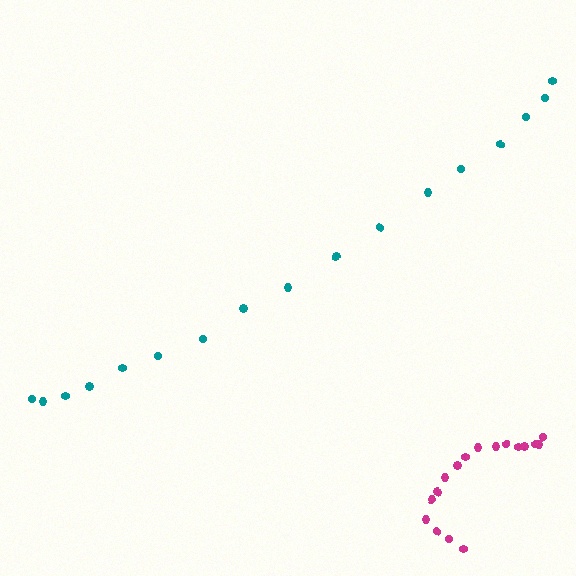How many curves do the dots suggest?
There are 2 distinct paths.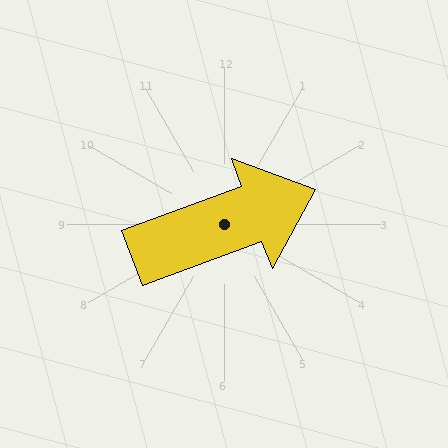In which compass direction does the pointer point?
East.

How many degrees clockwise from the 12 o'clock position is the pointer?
Approximately 70 degrees.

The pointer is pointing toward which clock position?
Roughly 2 o'clock.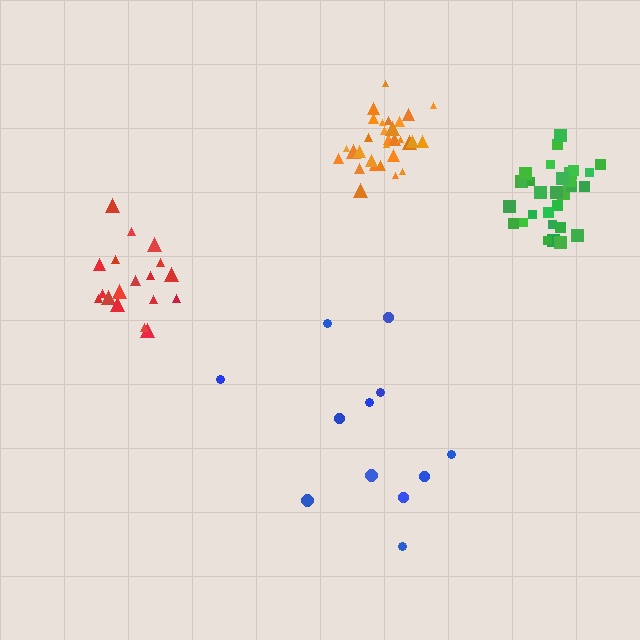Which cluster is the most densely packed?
Orange.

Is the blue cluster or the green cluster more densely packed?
Green.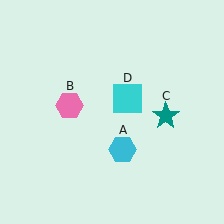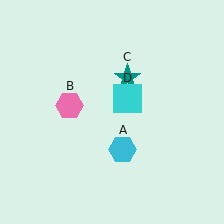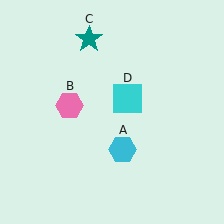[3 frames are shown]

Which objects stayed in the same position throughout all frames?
Cyan hexagon (object A) and pink hexagon (object B) and cyan square (object D) remained stationary.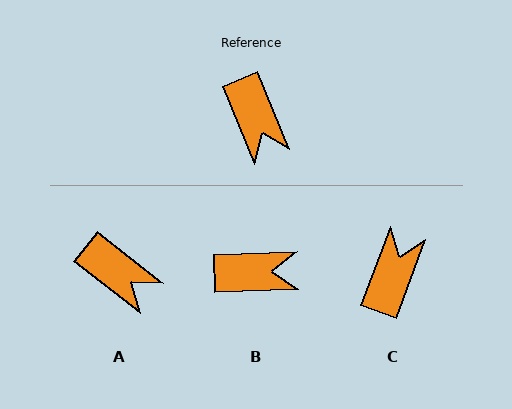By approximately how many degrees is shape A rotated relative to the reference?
Approximately 30 degrees counter-clockwise.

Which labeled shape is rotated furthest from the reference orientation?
C, about 138 degrees away.